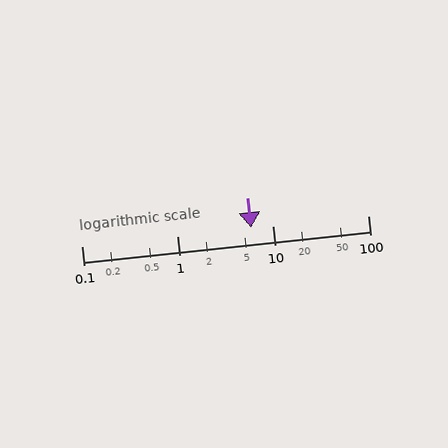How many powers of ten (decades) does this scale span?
The scale spans 3 decades, from 0.1 to 100.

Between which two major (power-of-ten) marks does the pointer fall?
The pointer is between 1 and 10.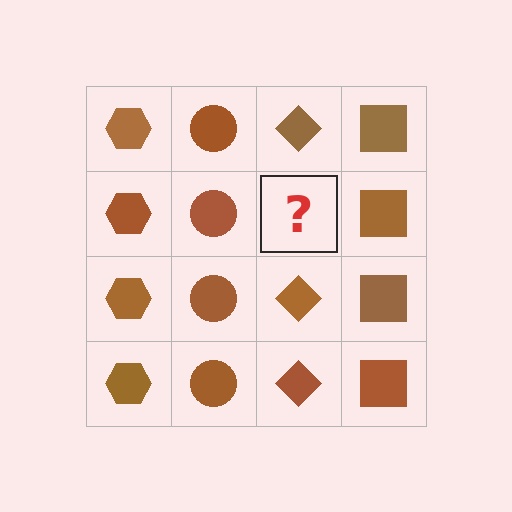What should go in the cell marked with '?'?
The missing cell should contain a brown diamond.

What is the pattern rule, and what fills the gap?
The rule is that each column has a consistent shape. The gap should be filled with a brown diamond.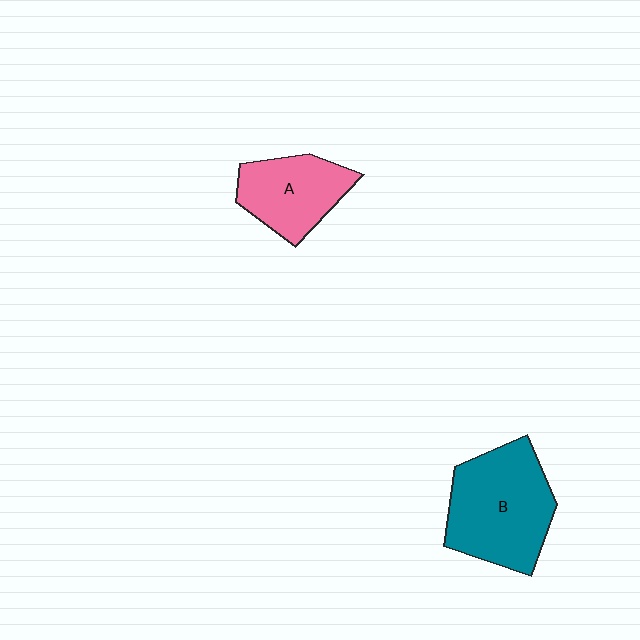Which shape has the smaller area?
Shape A (pink).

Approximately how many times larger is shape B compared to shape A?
Approximately 1.5 times.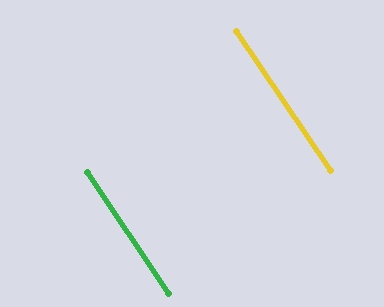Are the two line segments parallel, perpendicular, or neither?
Parallel — their directions differ by only 0.2°.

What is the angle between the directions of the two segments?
Approximately 0 degrees.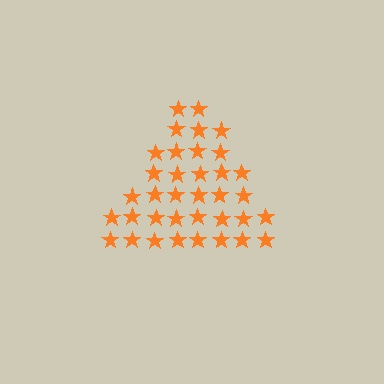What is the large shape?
The large shape is a triangle.